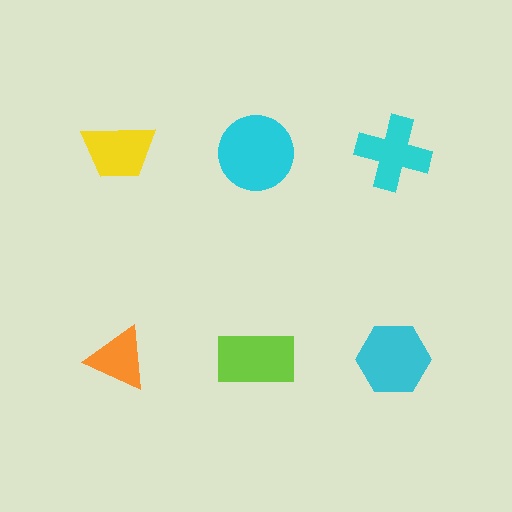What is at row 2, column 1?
An orange triangle.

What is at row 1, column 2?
A cyan circle.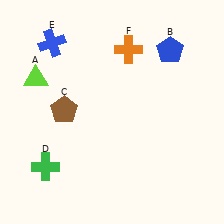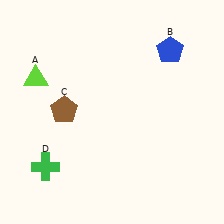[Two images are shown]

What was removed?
The orange cross (F), the blue cross (E) were removed in Image 2.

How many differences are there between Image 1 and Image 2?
There are 2 differences between the two images.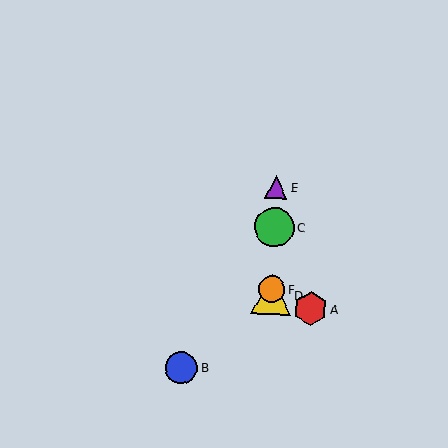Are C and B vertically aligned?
No, C is at x≈274 and B is at x≈181.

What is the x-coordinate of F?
Object F is at x≈272.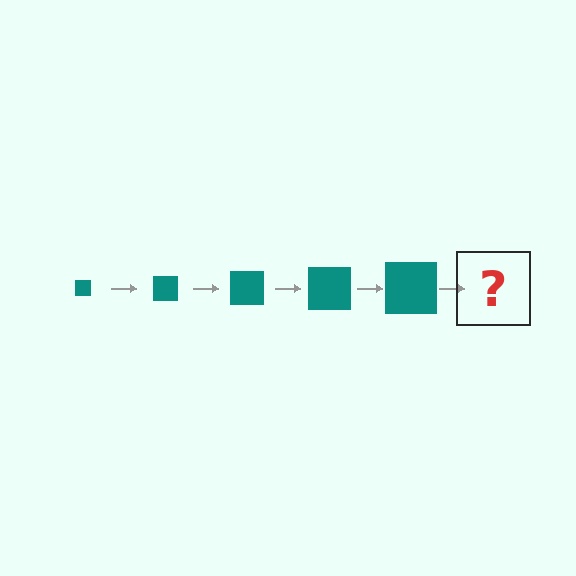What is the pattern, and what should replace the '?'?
The pattern is that the square gets progressively larger each step. The '?' should be a teal square, larger than the previous one.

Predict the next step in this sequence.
The next step is a teal square, larger than the previous one.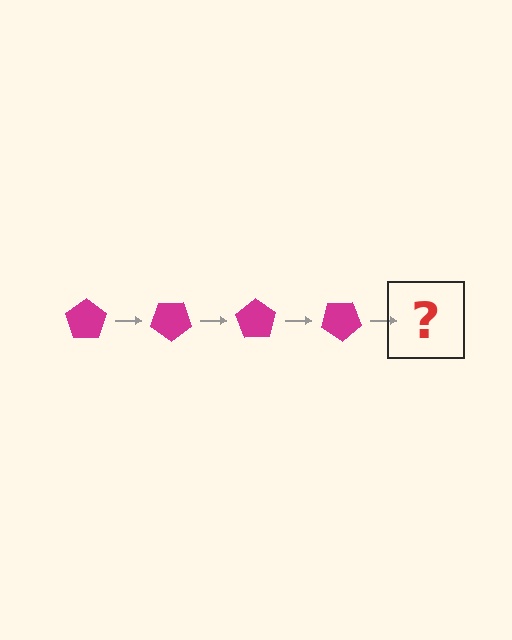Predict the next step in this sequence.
The next step is a magenta pentagon rotated 140 degrees.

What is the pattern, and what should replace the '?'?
The pattern is that the pentagon rotates 35 degrees each step. The '?' should be a magenta pentagon rotated 140 degrees.